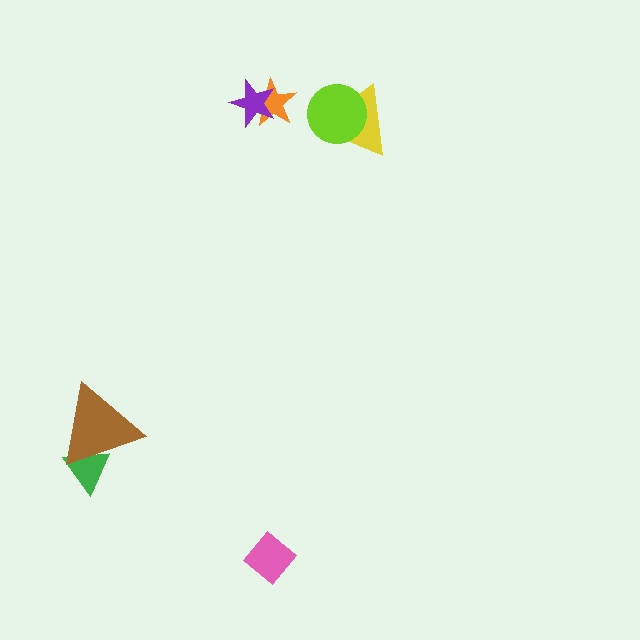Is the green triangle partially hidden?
Yes, it is partially covered by another shape.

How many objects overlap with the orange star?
1 object overlaps with the orange star.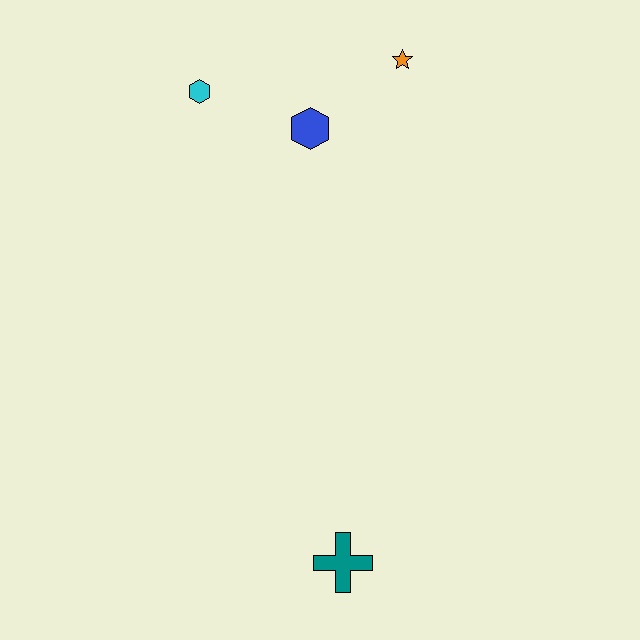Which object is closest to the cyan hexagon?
The blue hexagon is closest to the cyan hexagon.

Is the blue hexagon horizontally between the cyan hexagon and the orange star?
Yes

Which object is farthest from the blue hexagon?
The teal cross is farthest from the blue hexagon.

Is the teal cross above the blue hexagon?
No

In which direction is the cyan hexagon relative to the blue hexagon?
The cyan hexagon is to the left of the blue hexagon.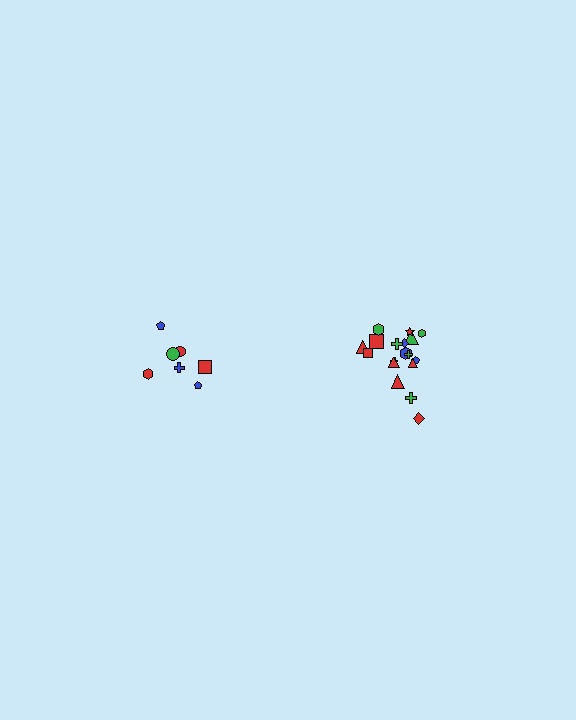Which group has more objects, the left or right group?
The right group.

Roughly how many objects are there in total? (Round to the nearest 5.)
Roughly 25 objects in total.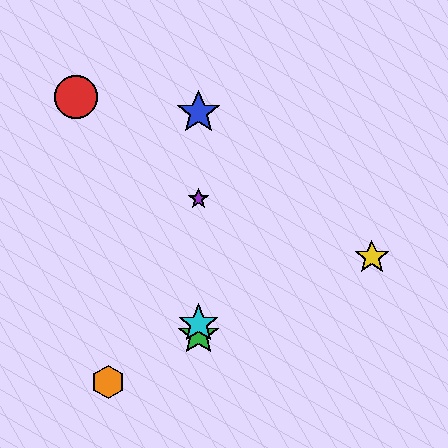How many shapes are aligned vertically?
4 shapes (the blue star, the green star, the purple star, the cyan star) are aligned vertically.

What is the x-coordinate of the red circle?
The red circle is at x≈76.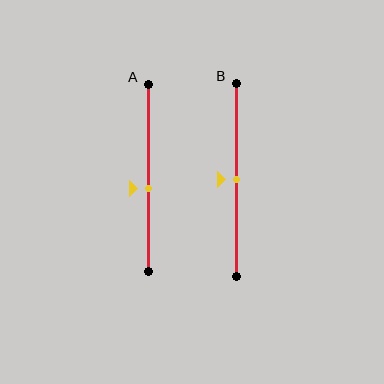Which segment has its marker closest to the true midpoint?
Segment B has its marker closest to the true midpoint.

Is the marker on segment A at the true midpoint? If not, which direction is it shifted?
No, the marker on segment A is shifted downward by about 6% of the segment length.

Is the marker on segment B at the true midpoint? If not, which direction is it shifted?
Yes, the marker on segment B is at the true midpoint.